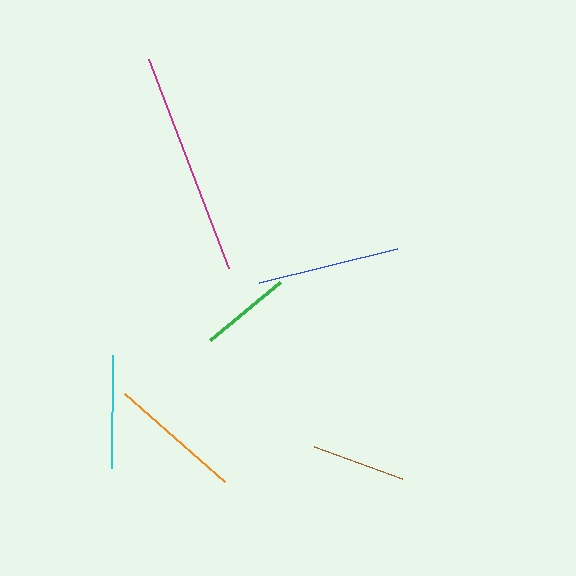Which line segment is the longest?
The magenta line is the longest at approximately 224 pixels.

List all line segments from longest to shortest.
From longest to shortest: magenta, blue, orange, cyan, brown, green.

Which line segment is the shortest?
The green line is the shortest at approximately 91 pixels.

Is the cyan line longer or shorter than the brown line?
The cyan line is longer than the brown line.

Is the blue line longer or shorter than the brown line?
The blue line is longer than the brown line.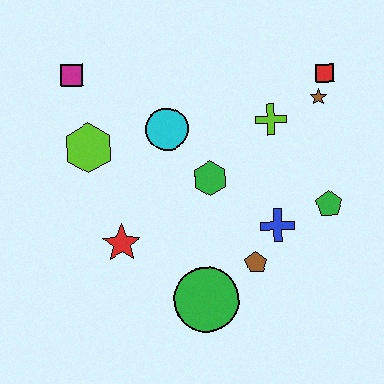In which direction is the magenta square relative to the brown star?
The magenta square is to the left of the brown star.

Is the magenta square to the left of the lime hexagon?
Yes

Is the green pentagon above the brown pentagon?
Yes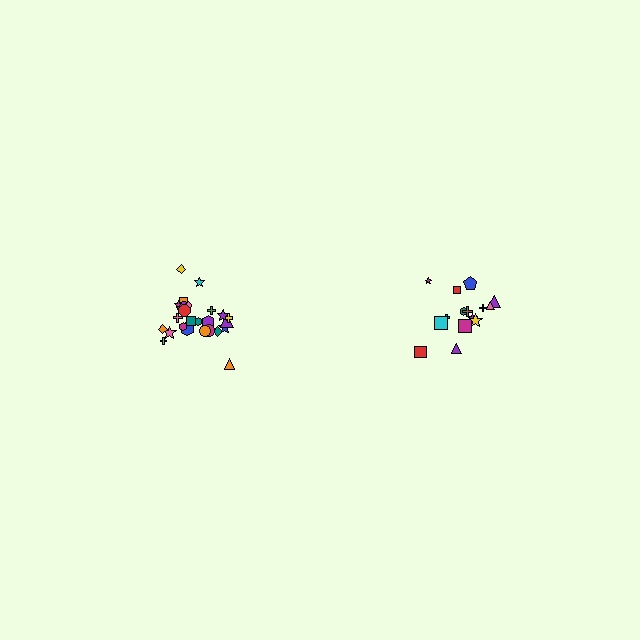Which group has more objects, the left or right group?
The left group.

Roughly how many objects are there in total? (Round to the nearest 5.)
Roughly 40 objects in total.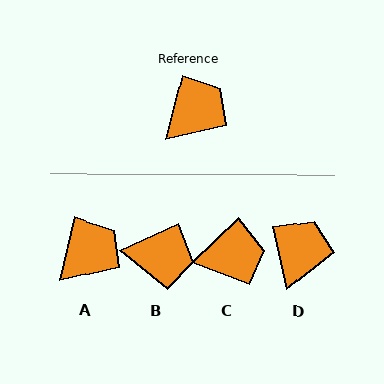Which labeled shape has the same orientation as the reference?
A.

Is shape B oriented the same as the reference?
No, it is off by about 52 degrees.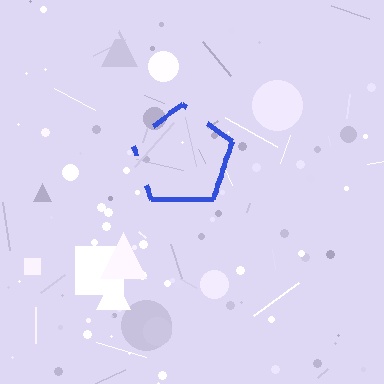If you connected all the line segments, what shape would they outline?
They would outline a pentagon.